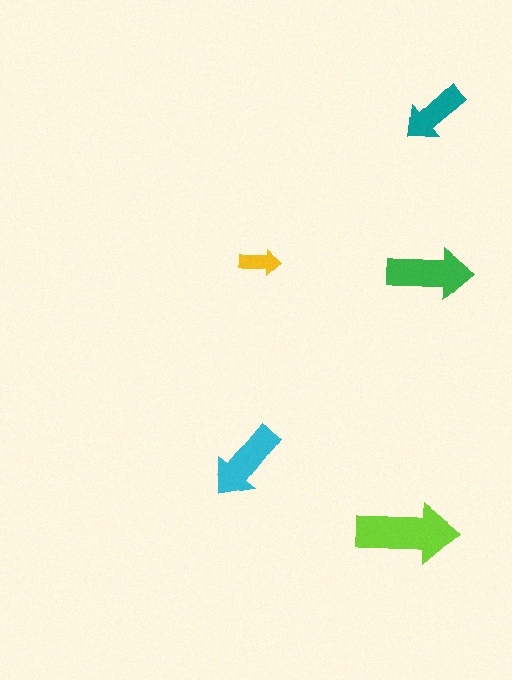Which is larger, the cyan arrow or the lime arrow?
The lime one.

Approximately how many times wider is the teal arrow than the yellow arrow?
About 1.5 times wider.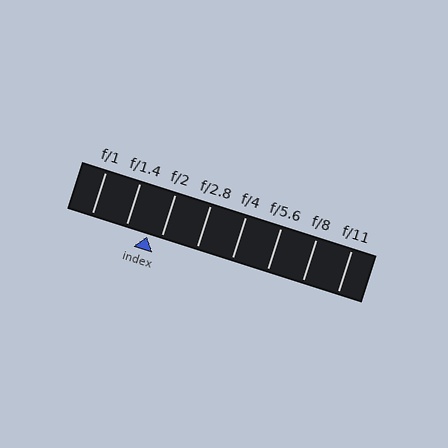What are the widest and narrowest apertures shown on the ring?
The widest aperture shown is f/1 and the narrowest is f/11.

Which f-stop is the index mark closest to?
The index mark is closest to f/2.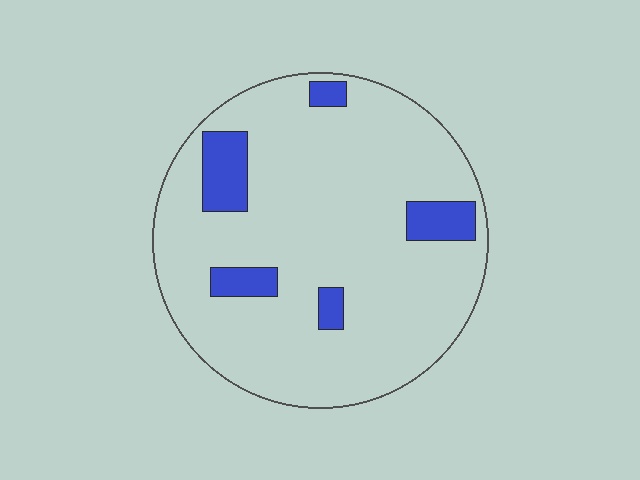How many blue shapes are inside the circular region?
5.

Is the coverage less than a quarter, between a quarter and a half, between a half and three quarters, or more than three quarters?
Less than a quarter.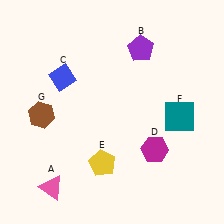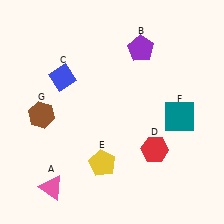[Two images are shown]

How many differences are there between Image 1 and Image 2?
There is 1 difference between the two images.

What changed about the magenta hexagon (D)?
In Image 1, D is magenta. In Image 2, it changed to red.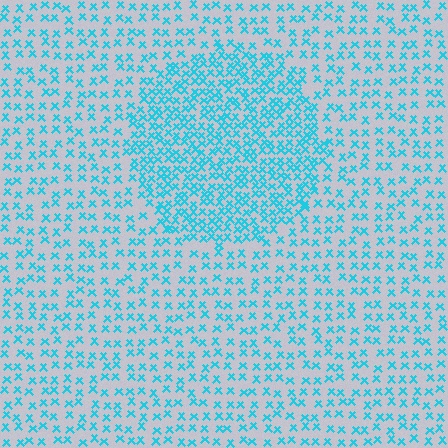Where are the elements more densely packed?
The elements are more densely packed inside the circle boundary.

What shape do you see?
I see a circle.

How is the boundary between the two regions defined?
The boundary is defined by a change in element density (approximately 2.1x ratio). All elements are the same color, size, and shape.